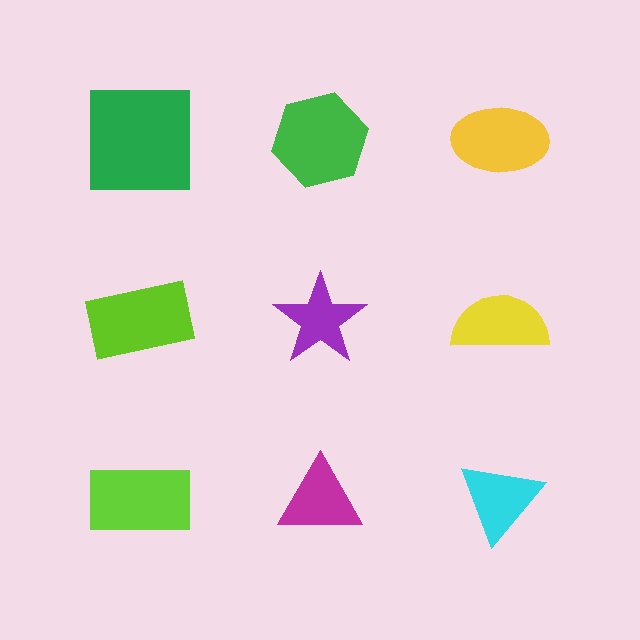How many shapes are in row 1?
3 shapes.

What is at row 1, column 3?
A yellow ellipse.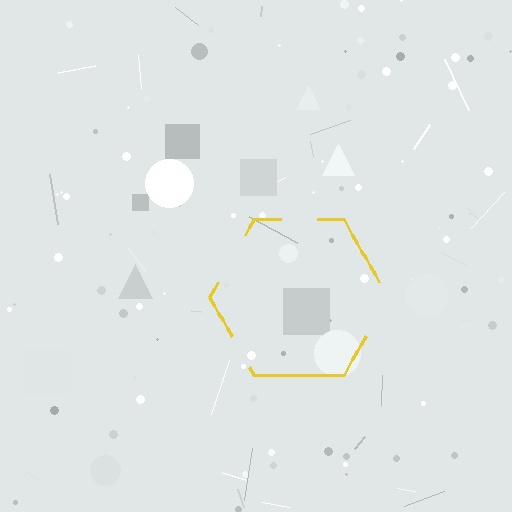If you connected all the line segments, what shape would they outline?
They would outline a hexagon.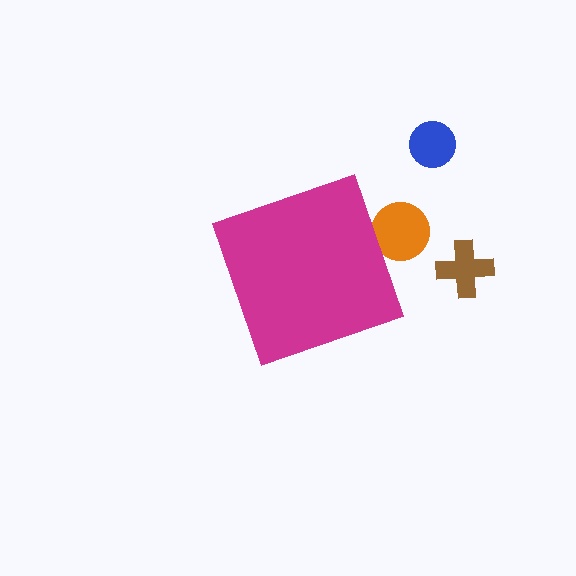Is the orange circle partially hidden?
Yes, the orange circle is partially hidden behind the magenta diamond.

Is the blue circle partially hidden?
No, the blue circle is fully visible.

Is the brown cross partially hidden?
No, the brown cross is fully visible.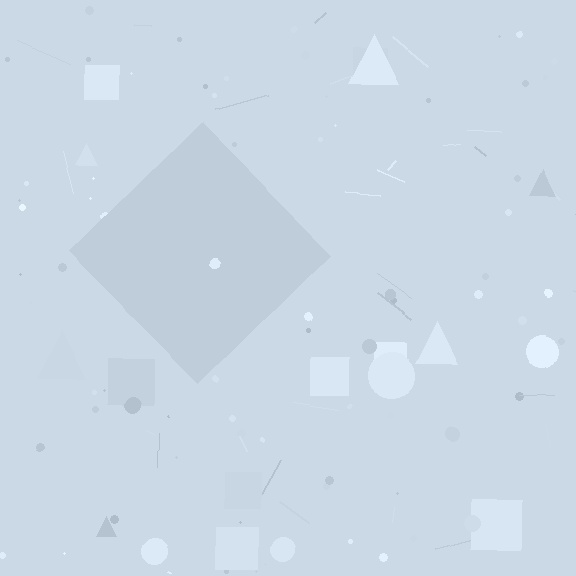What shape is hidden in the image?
A diamond is hidden in the image.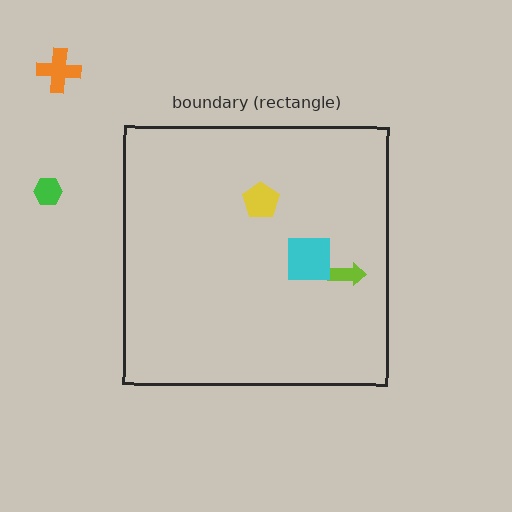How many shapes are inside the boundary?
3 inside, 2 outside.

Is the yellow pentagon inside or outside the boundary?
Inside.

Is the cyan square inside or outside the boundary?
Inside.